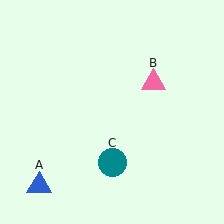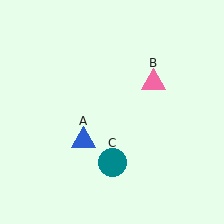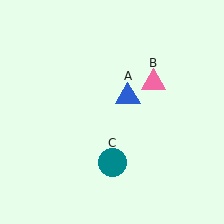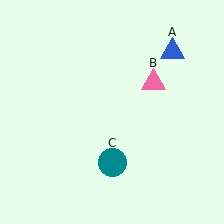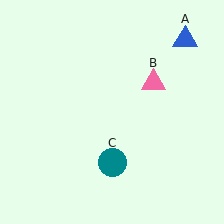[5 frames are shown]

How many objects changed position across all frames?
1 object changed position: blue triangle (object A).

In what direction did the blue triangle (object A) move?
The blue triangle (object A) moved up and to the right.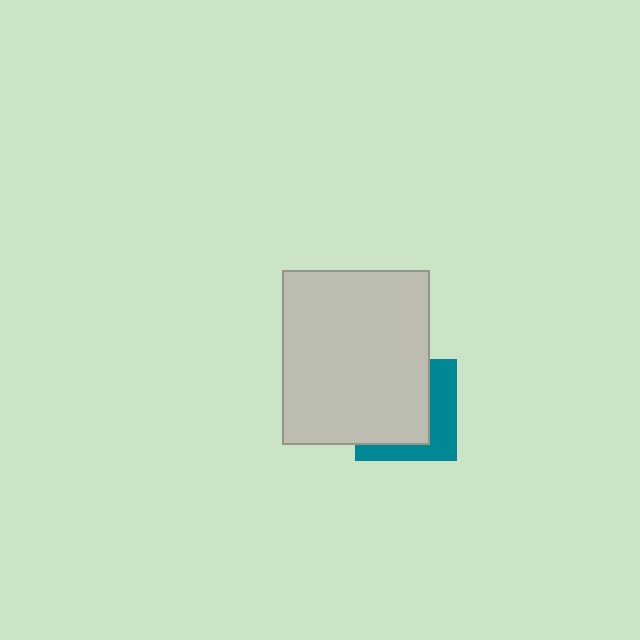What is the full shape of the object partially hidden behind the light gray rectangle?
The partially hidden object is a teal square.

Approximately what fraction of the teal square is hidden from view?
Roughly 61% of the teal square is hidden behind the light gray rectangle.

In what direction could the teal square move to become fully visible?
The teal square could move toward the lower-right. That would shift it out from behind the light gray rectangle entirely.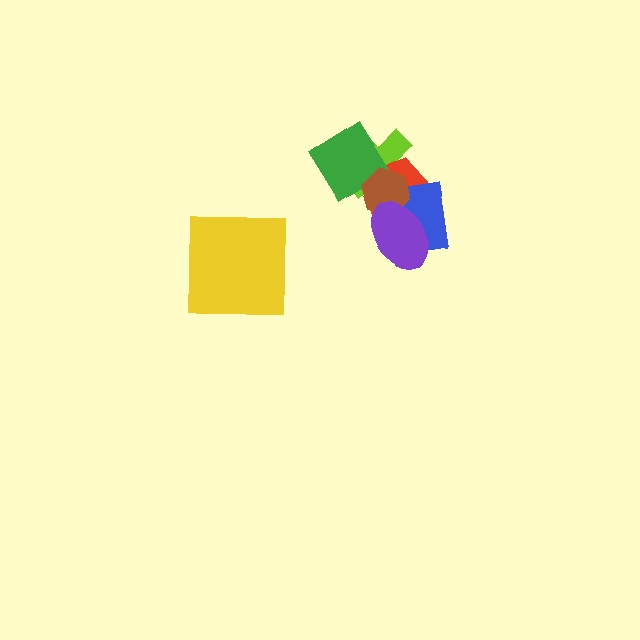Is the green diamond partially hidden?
Yes, it is partially covered by another shape.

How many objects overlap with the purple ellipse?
3 objects overlap with the purple ellipse.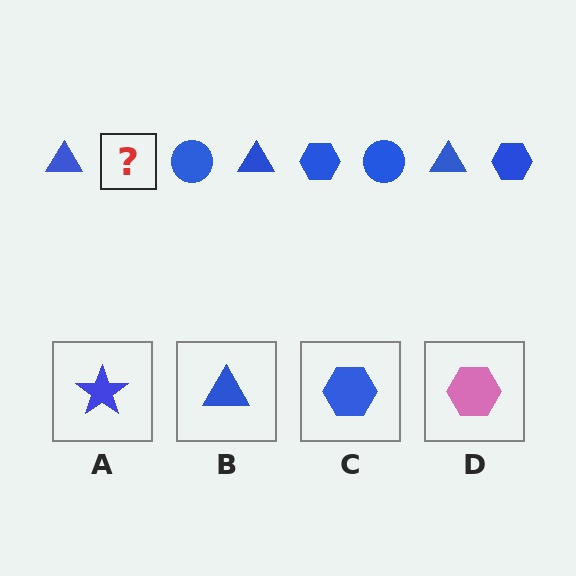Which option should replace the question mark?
Option C.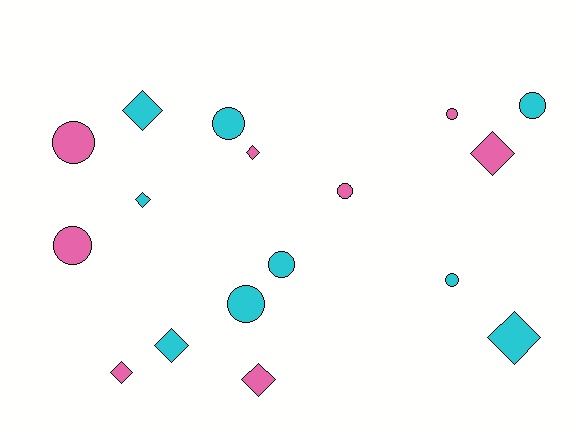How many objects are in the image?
There are 17 objects.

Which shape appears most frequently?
Circle, with 9 objects.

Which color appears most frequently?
Cyan, with 9 objects.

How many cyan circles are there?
There are 5 cyan circles.